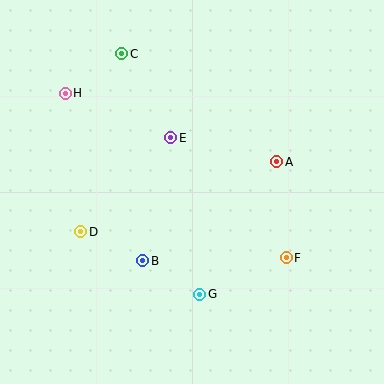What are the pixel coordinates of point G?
Point G is at (200, 294).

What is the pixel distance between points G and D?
The distance between G and D is 134 pixels.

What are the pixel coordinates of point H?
Point H is at (65, 93).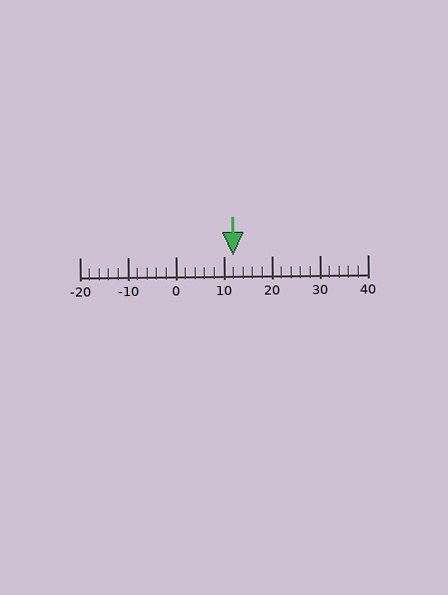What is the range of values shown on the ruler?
The ruler shows values from -20 to 40.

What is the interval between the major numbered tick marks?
The major tick marks are spaced 10 units apart.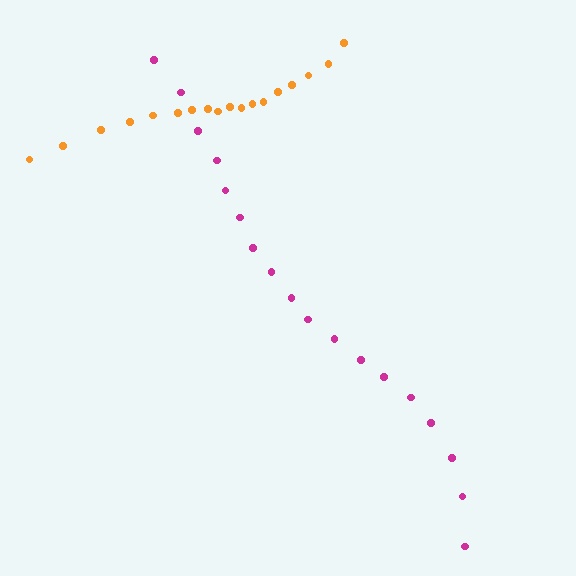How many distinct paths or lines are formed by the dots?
There are 2 distinct paths.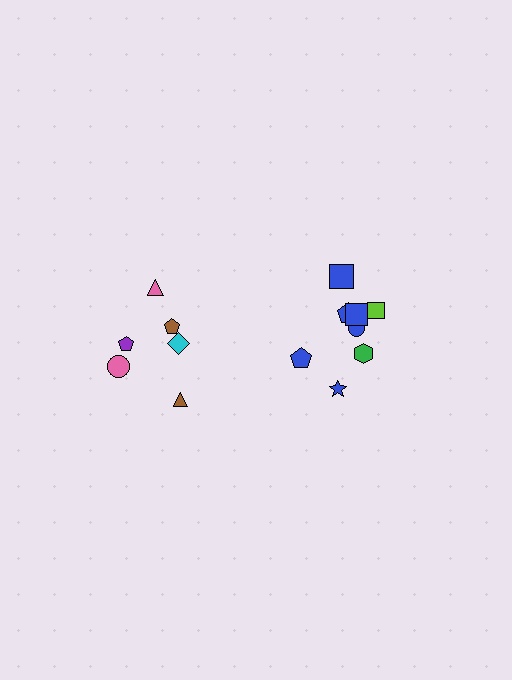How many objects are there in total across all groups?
There are 14 objects.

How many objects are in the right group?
There are 8 objects.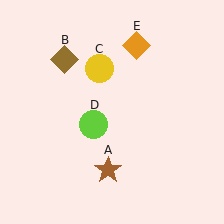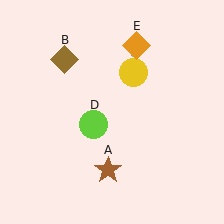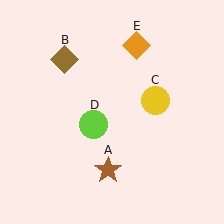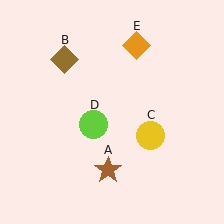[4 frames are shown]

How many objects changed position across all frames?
1 object changed position: yellow circle (object C).